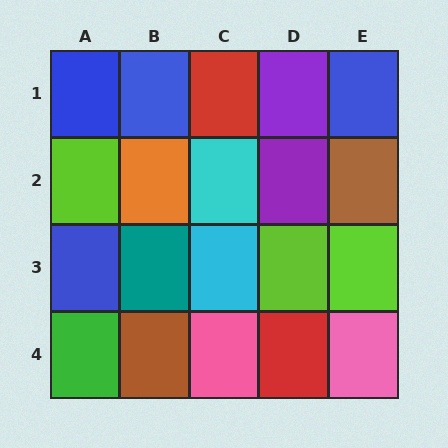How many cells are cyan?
2 cells are cyan.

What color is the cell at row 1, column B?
Blue.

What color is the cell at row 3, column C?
Cyan.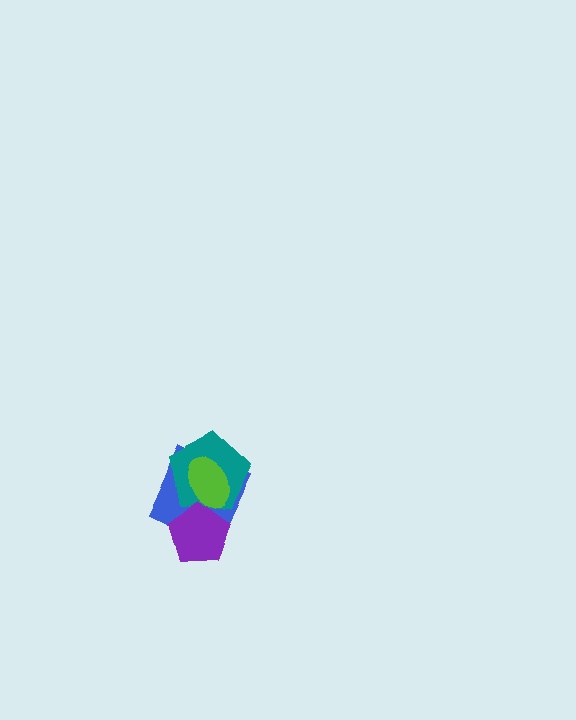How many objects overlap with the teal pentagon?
3 objects overlap with the teal pentagon.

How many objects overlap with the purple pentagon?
3 objects overlap with the purple pentagon.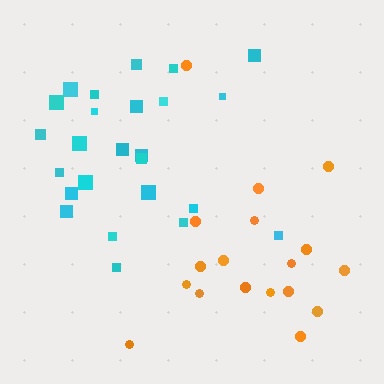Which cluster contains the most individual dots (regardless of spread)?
Cyan (25).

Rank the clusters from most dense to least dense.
cyan, orange.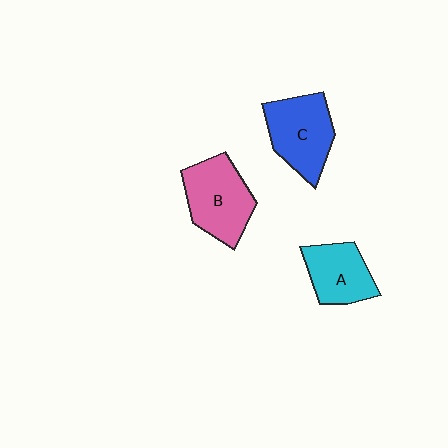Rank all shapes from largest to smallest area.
From largest to smallest: B (pink), C (blue), A (cyan).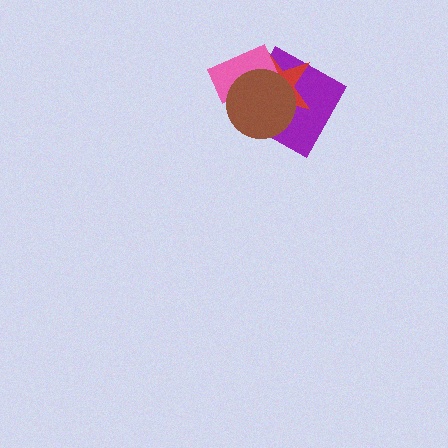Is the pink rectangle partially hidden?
Yes, it is partially covered by another shape.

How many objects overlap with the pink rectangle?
3 objects overlap with the pink rectangle.